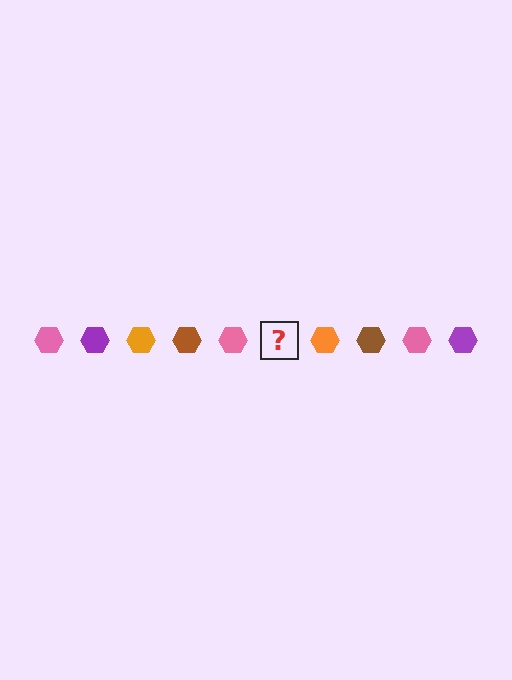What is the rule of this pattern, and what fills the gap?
The rule is that the pattern cycles through pink, purple, orange, brown hexagons. The gap should be filled with a purple hexagon.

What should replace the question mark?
The question mark should be replaced with a purple hexagon.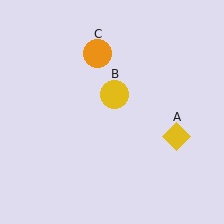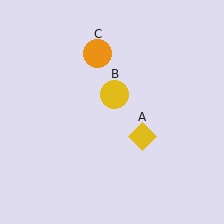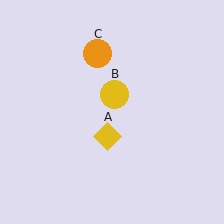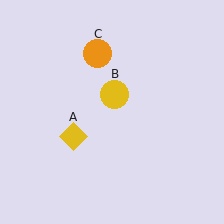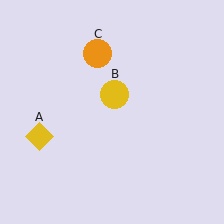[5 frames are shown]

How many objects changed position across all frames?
1 object changed position: yellow diamond (object A).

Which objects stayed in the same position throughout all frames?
Yellow circle (object B) and orange circle (object C) remained stationary.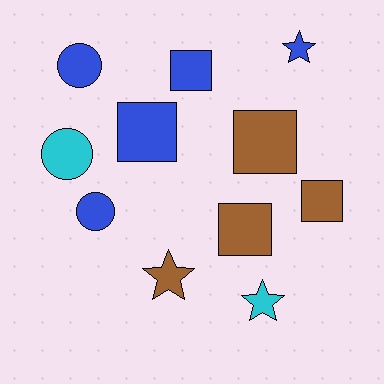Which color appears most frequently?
Blue, with 5 objects.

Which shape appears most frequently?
Square, with 5 objects.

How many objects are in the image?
There are 11 objects.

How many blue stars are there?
There is 1 blue star.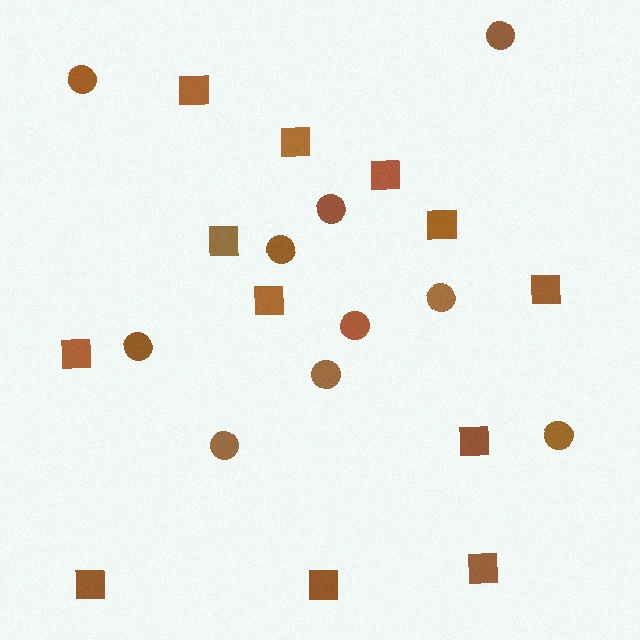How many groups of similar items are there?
There are 2 groups: one group of circles (10) and one group of squares (12).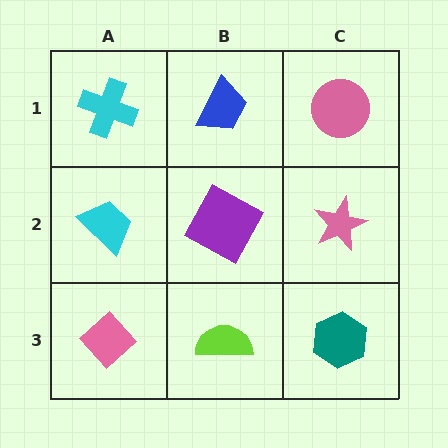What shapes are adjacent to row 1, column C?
A pink star (row 2, column C), a blue trapezoid (row 1, column B).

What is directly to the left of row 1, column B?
A cyan cross.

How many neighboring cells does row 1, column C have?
2.